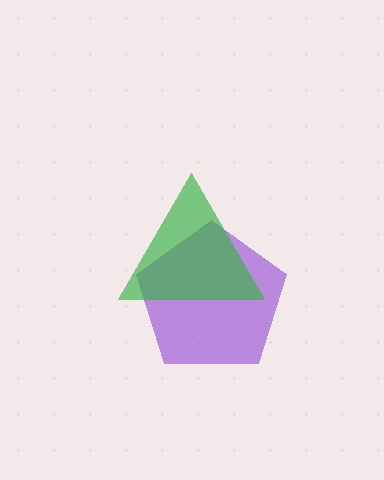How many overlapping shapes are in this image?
There are 2 overlapping shapes in the image.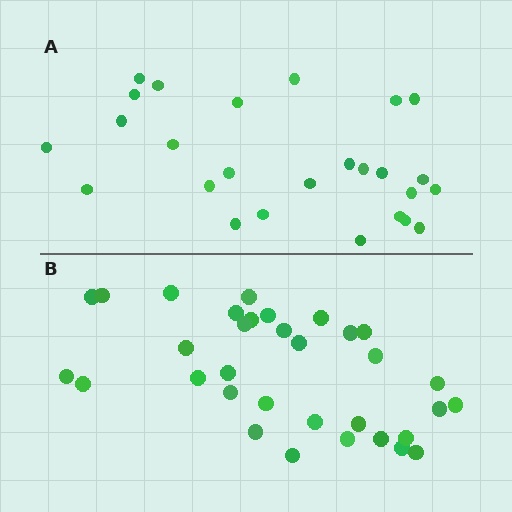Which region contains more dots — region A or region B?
Region B (the bottom region) has more dots.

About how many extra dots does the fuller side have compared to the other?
Region B has roughly 8 or so more dots than region A.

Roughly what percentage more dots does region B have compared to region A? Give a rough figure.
About 25% more.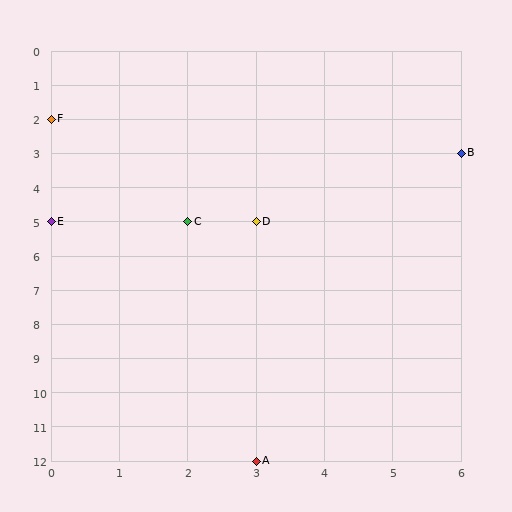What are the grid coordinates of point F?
Point F is at grid coordinates (0, 2).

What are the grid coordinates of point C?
Point C is at grid coordinates (2, 5).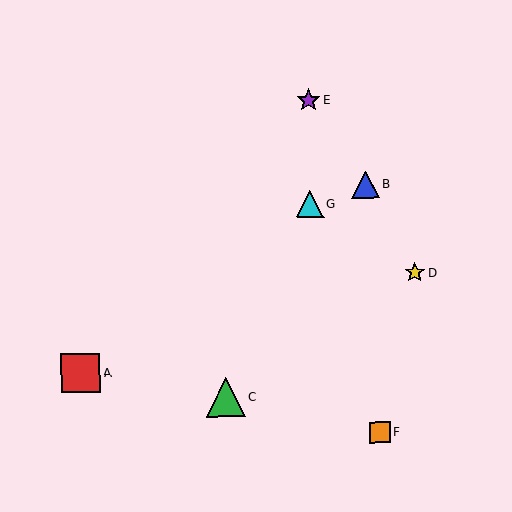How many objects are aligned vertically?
2 objects (E, G) are aligned vertically.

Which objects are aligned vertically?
Objects E, G are aligned vertically.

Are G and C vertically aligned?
No, G is at x≈310 and C is at x≈225.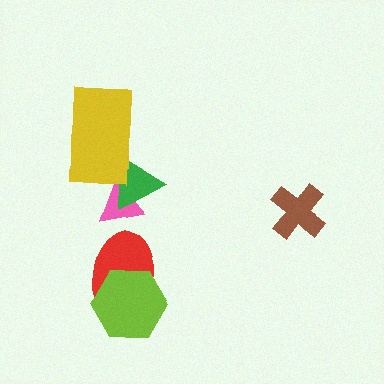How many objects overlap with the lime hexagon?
1 object overlaps with the lime hexagon.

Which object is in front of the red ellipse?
The lime hexagon is in front of the red ellipse.